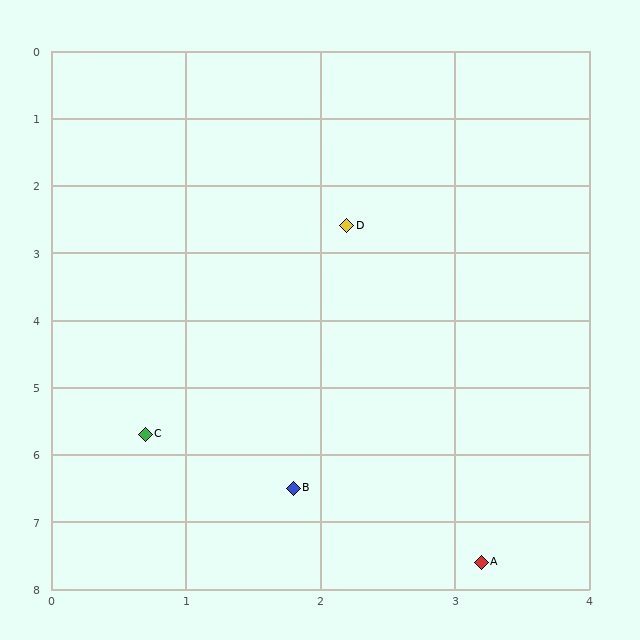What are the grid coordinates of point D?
Point D is at approximately (2.2, 2.6).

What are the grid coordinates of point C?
Point C is at approximately (0.7, 5.7).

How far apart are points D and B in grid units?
Points D and B are about 3.9 grid units apart.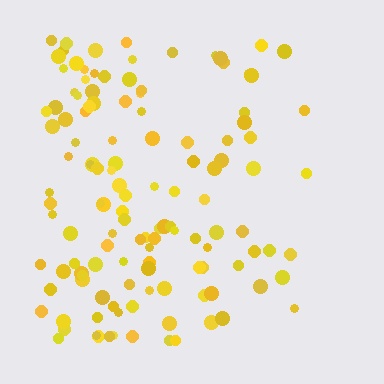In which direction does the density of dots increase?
From right to left, with the left side densest.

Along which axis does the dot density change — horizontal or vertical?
Horizontal.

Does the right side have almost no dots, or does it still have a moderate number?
Still a moderate number, just noticeably fewer than the left.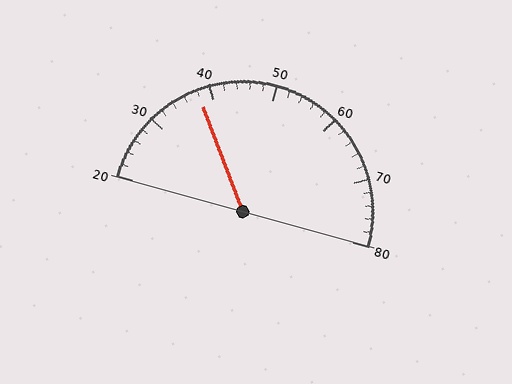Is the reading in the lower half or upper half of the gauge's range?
The reading is in the lower half of the range (20 to 80).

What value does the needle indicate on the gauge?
The needle indicates approximately 38.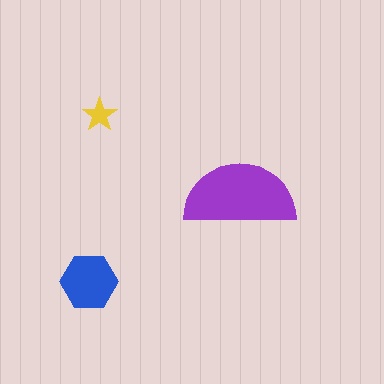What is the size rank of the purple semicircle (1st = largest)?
1st.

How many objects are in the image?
There are 3 objects in the image.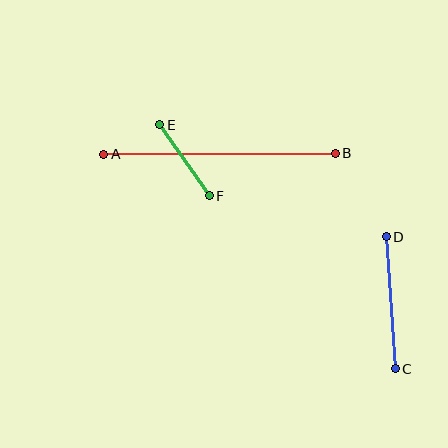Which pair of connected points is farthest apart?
Points A and B are farthest apart.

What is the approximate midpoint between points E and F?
The midpoint is at approximately (185, 160) pixels.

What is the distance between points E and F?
The distance is approximately 86 pixels.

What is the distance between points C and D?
The distance is approximately 132 pixels.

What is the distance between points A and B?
The distance is approximately 232 pixels.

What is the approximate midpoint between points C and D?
The midpoint is at approximately (391, 303) pixels.